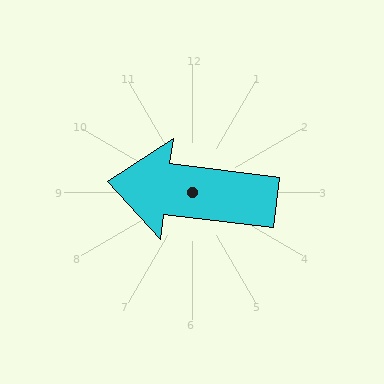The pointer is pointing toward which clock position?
Roughly 9 o'clock.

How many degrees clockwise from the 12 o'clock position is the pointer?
Approximately 277 degrees.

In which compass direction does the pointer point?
West.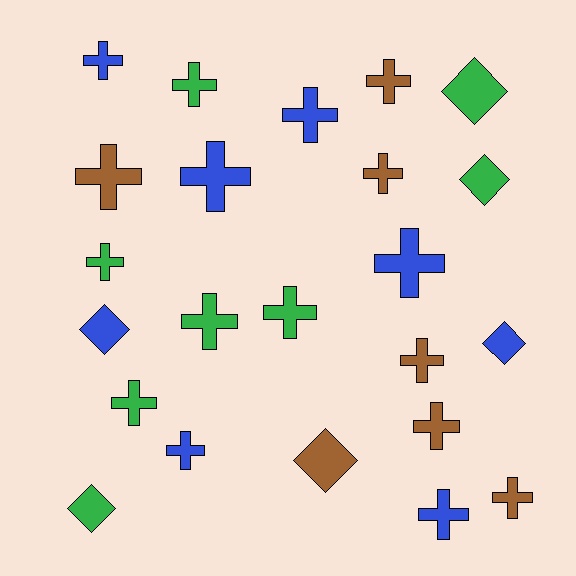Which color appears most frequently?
Blue, with 8 objects.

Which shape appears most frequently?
Cross, with 17 objects.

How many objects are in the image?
There are 23 objects.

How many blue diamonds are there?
There are 2 blue diamonds.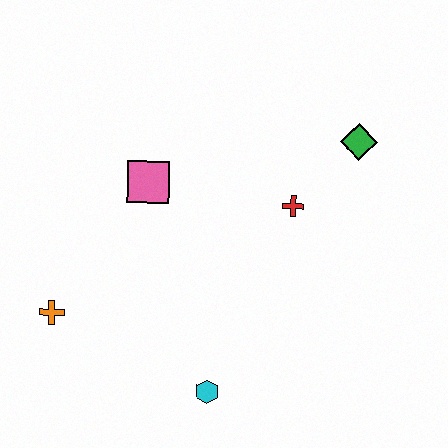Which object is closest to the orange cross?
The pink square is closest to the orange cross.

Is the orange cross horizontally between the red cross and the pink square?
No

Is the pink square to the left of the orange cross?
No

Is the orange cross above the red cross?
No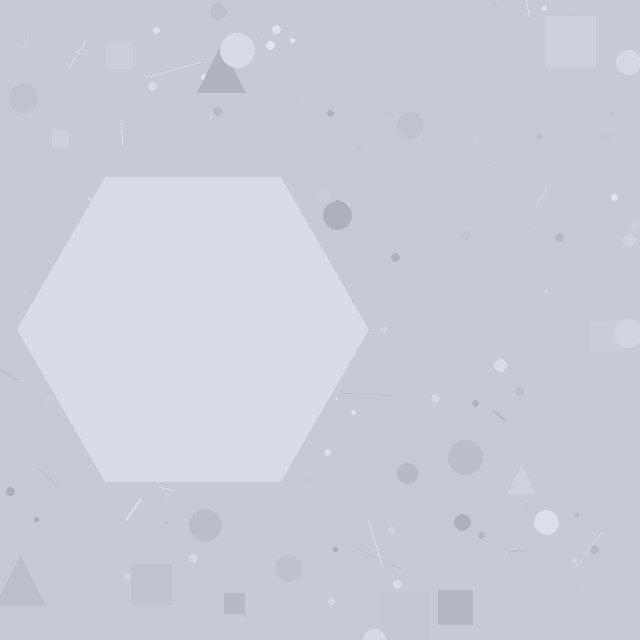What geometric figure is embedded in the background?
A hexagon is embedded in the background.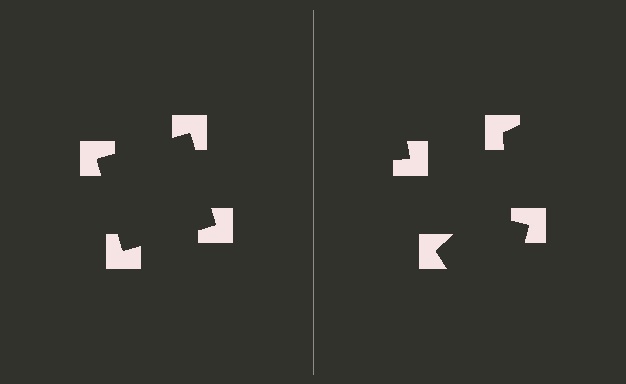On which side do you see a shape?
An illusory square appears on the left side. On the right side the wedge cuts are rotated, so no coherent shape forms.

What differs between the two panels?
The notched squares are positioned identically on both sides; only the wedge orientations differ. On the left they align to a square; on the right they are misaligned.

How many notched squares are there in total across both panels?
8 — 4 on each side.